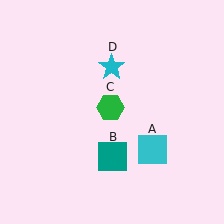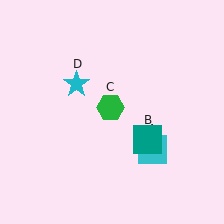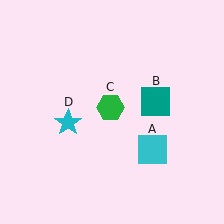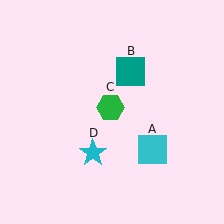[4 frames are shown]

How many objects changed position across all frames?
2 objects changed position: teal square (object B), cyan star (object D).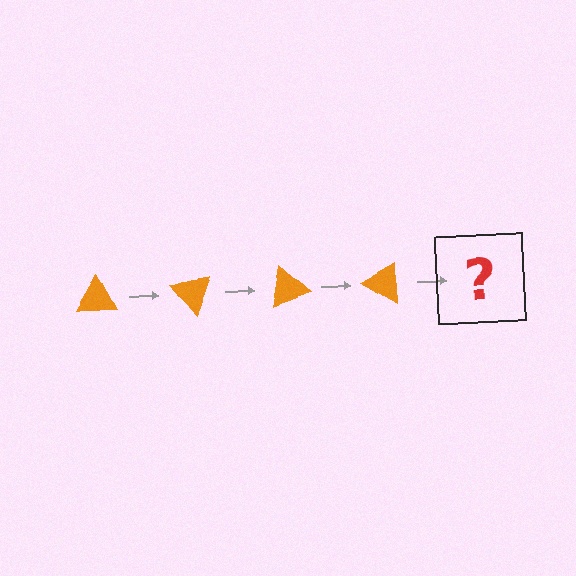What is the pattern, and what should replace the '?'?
The pattern is that the triangle rotates 50 degrees each step. The '?' should be an orange triangle rotated 200 degrees.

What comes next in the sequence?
The next element should be an orange triangle rotated 200 degrees.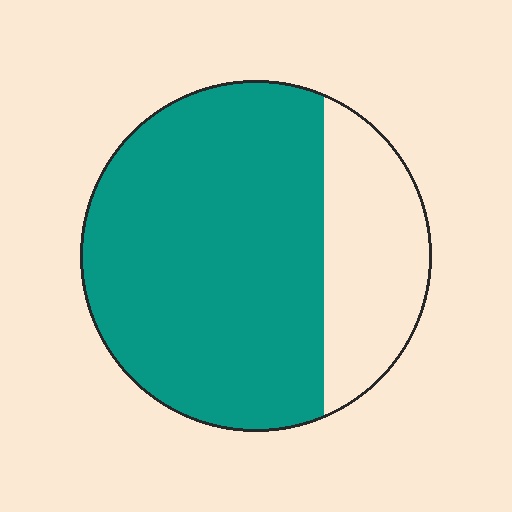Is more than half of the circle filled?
Yes.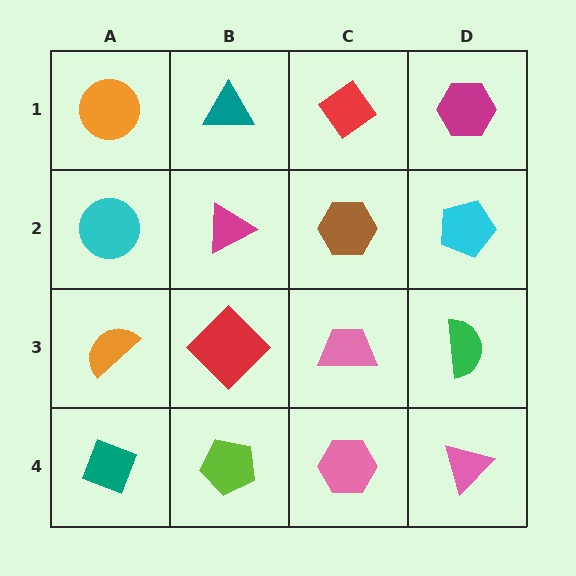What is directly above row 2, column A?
An orange circle.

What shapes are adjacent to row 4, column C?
A pink trapezoid (row 3, column C), a lime pentagon (row 4, column B), a pink triangle (row 4, column D).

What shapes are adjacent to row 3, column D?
A cyan pentagon (row 2, column D), a pink triangle (row 4, column D), a pink trapezoid (row 3, column C).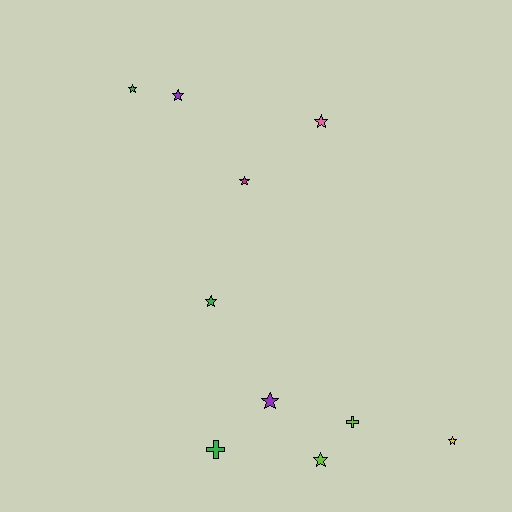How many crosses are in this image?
There are 2 crosses.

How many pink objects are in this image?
There is 1 pink object.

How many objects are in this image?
There are 10 objects.